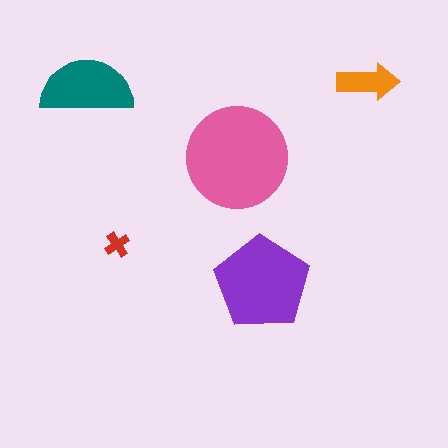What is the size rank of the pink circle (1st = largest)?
1st.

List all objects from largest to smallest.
The pink circle, the purple pentagon, the teal semicircle, the orange arrow, the red cross.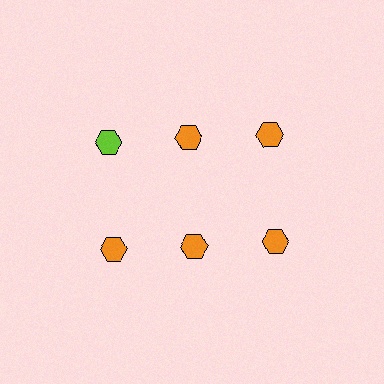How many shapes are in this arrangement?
There are 6 shapes arranged in a grid pattern.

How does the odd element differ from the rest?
It has a different color: lime instead of orange.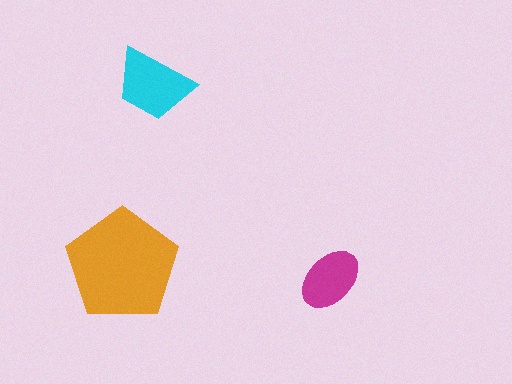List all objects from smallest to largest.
The magenta ellipse, the cyan trapezoid, the orange pentagon.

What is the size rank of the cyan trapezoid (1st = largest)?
2nd.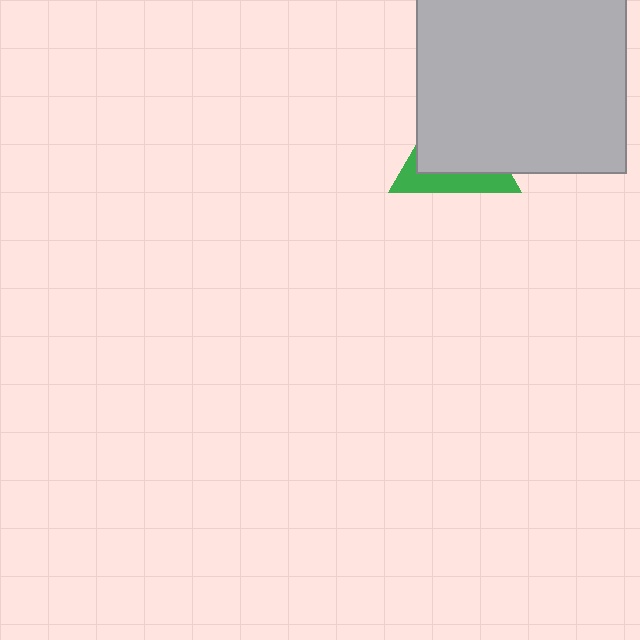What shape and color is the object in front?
The object in front is a light gray square.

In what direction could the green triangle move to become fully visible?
The green triangle could move toward the lower-left. That would shift it out from behind the light gray square entirely.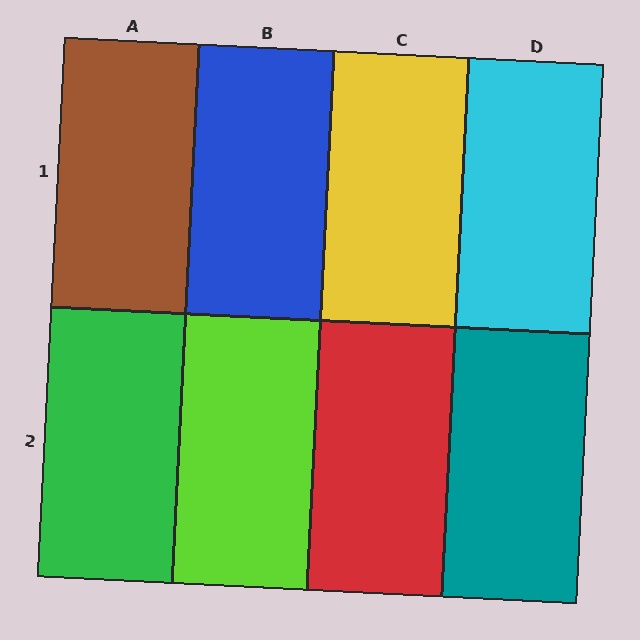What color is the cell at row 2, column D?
Teal.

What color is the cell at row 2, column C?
Red.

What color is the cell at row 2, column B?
Lime.